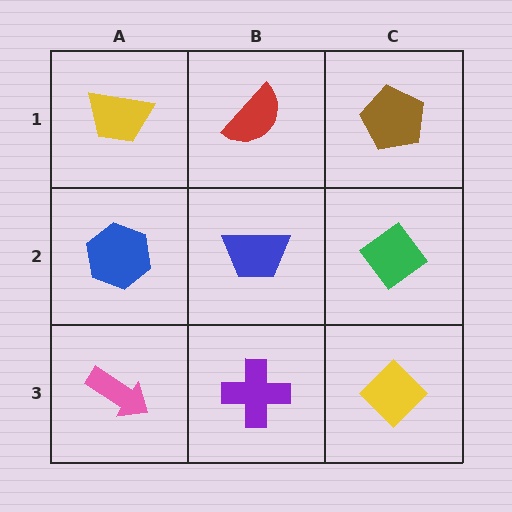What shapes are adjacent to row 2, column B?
A red semicircle (row 1, column B), a purple cross (row 3, column B), a blue hexagon (row 2, column A), a green diamond (row 2, column C).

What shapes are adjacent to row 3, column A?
A blue hexagon (row 2, column A), a purple cross (row 3, column B).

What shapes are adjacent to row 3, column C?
A green diamond (row 2, column C), a purple cross (row 3, column B).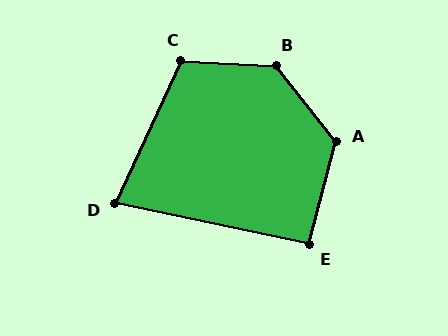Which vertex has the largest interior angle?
B, at approximately 131 degrees.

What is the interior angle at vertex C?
Approximately 112 degrees (obtuse).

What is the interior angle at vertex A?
Approximately 128 degrees (obtuse).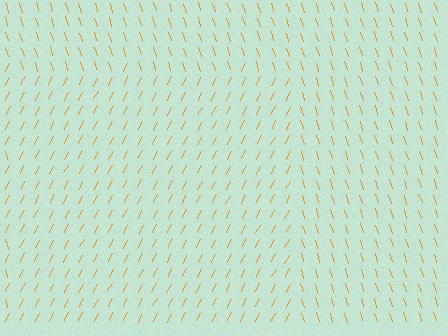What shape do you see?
I see a rectangle.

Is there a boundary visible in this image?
Yes, there is a texture boundary formed by a change in line orientation.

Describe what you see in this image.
The image is filled with small orange line segments. A rectangle region in the image has lines oriented differently from the surrounding lines, creating a visible texture boundary.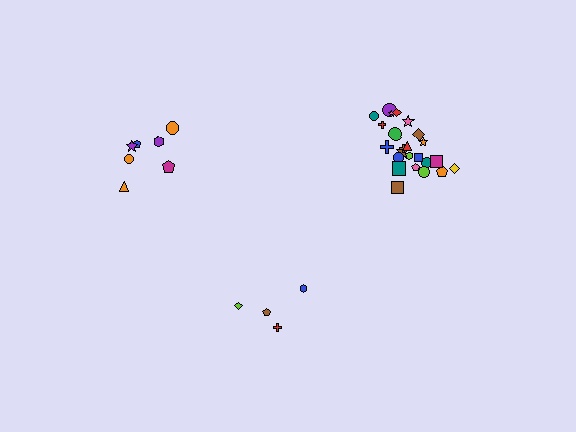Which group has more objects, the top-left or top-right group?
The top-right group.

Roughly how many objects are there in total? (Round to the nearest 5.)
Roughly 35 objects in total.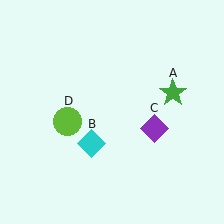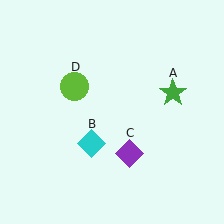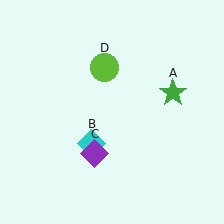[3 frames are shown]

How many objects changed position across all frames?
2 objects changed position: purple diamond (object C), lime circle (object D).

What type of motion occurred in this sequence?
The purple diamond (object C), lime circle (object D) rotated clockwise around the center of the scene.